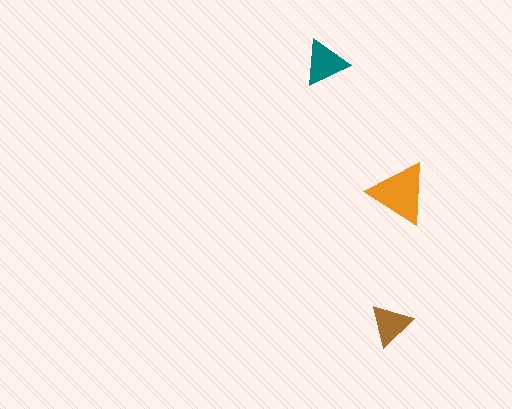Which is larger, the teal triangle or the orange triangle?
The orange one.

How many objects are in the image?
There are 3 objects in the image.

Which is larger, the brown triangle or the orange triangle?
The orange one.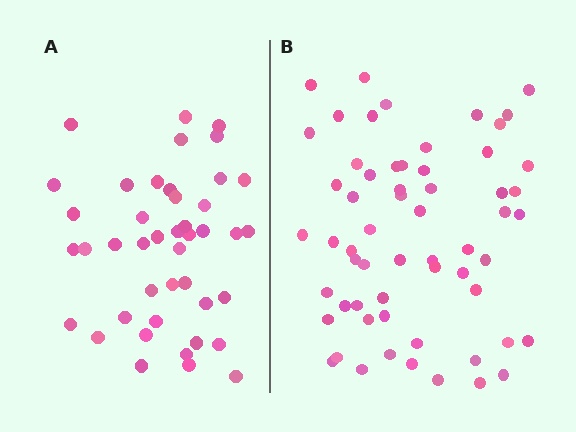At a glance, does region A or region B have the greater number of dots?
Region B (the right region) has more dots.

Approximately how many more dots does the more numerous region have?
Region B has approximately 15 more dots than region A.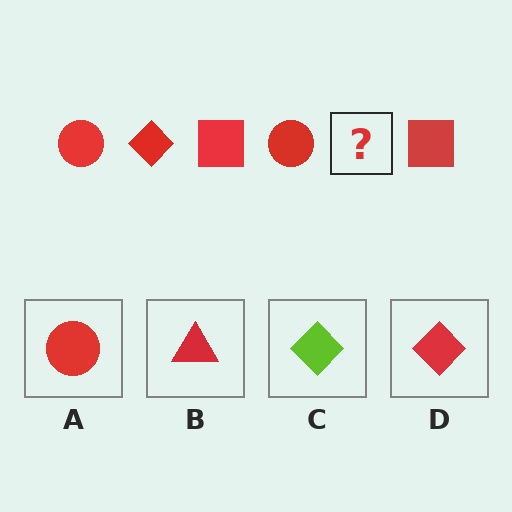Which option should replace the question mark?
Option D.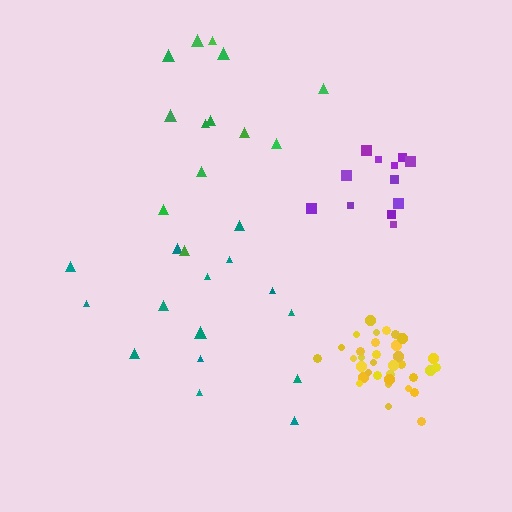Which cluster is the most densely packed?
Yellow.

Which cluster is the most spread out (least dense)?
Green.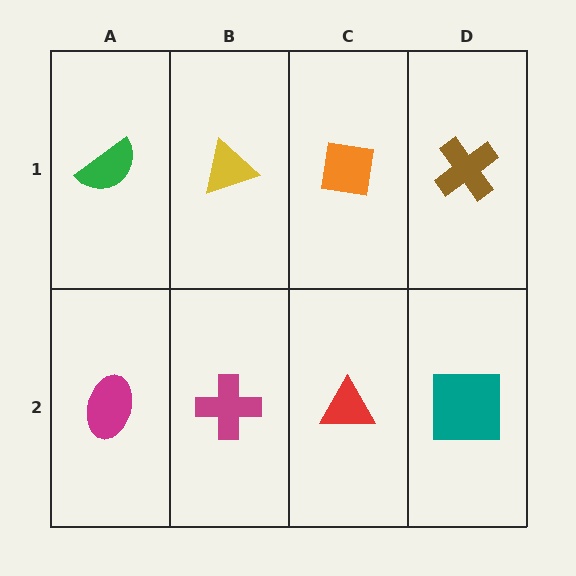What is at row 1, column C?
An orange square.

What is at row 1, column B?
A yellow triangle.